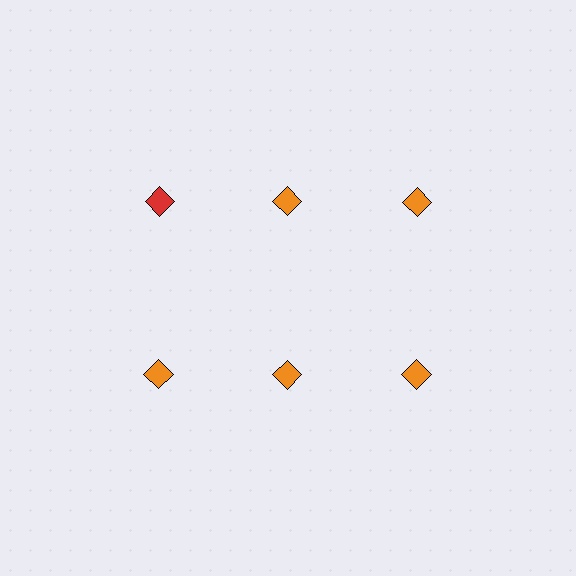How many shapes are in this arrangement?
There are 6 shapes arranged in a grid pattern.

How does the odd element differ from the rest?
It has a different color: red instead of orange.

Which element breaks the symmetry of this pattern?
The red diamond in the top row, leftmost column breaks the symmetry. All other shapes are orange diamonds.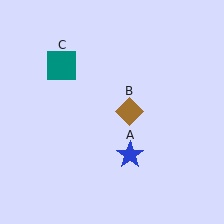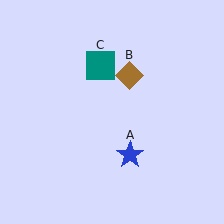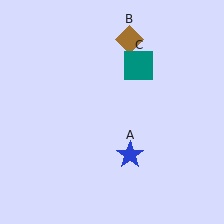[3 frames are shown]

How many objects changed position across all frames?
2 objects changed position: brown diamond (object B), teal square (object C).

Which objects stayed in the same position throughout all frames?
Blue star (object A) remained stationary.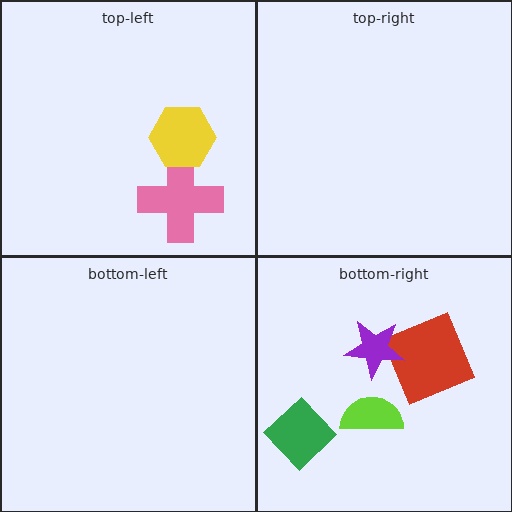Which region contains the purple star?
The bottom-right region.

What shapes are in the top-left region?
The pink cross, the yellow hexagon.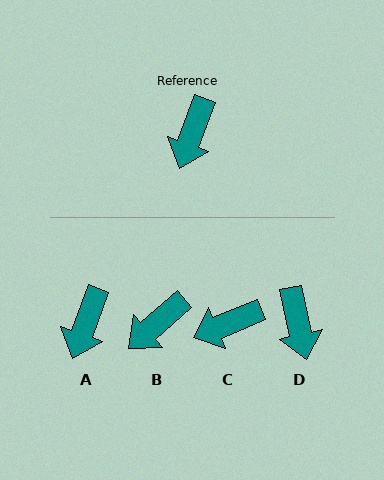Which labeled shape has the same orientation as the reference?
A.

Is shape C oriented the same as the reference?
No, it is off by about 47 degrees.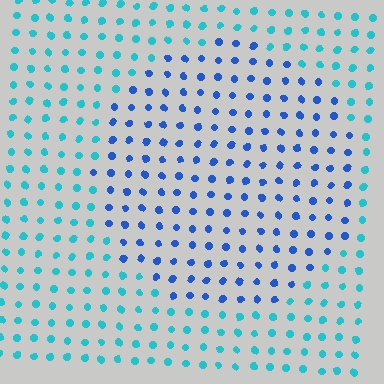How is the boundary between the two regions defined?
The boundary is defined purely by a slight shift in hue (about 38 degrees). Spacing, size, and orientation are identical on both sides.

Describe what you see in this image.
The image is filled with small cyan elements in a uniform arrangement. A circle-shaped region is visible where the elements are tinted to a slightly different hue, forming a subtle color boundary.